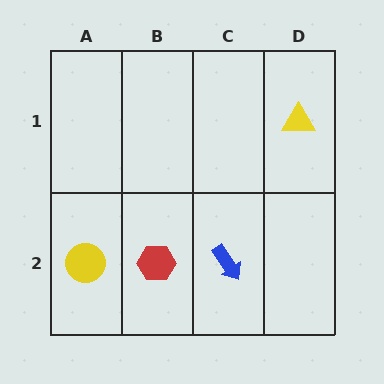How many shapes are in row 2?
3 shapes.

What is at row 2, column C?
A blue arrow.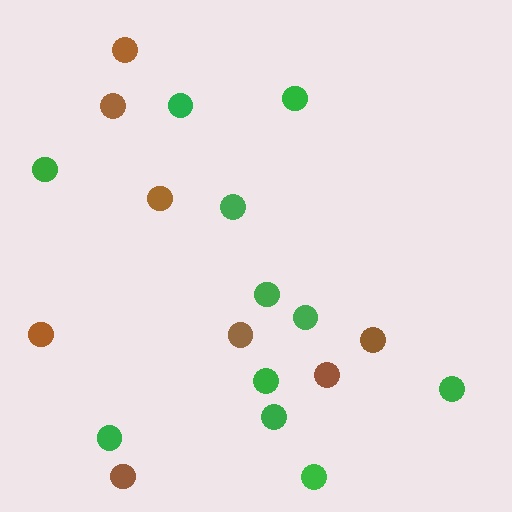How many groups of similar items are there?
There are 2 groups: one group of green circles (11) and one group of brown circles (8).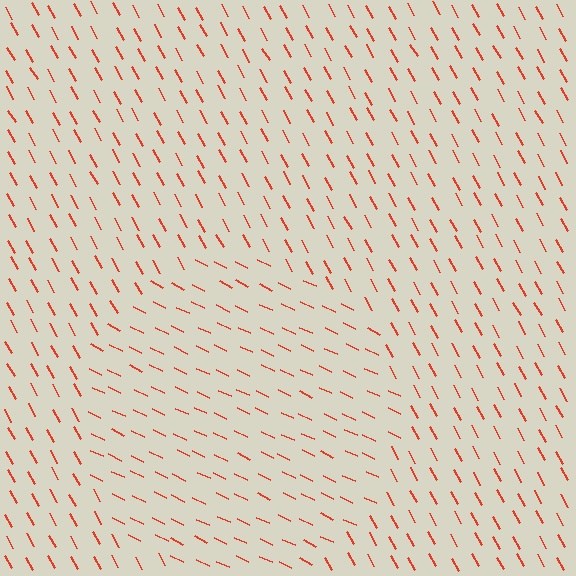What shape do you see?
I see a circle.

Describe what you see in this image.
The image is filled with small red line segments. A circle region in the image has lines oriented differently from the surrounding lines, creating a visible texture boundary.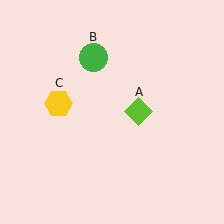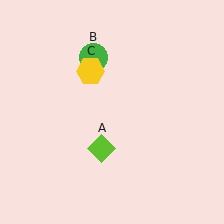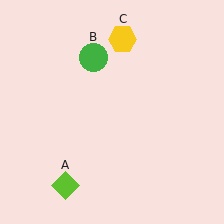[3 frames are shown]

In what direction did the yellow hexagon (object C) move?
The yellow hexagon (object C) moved up and to the right.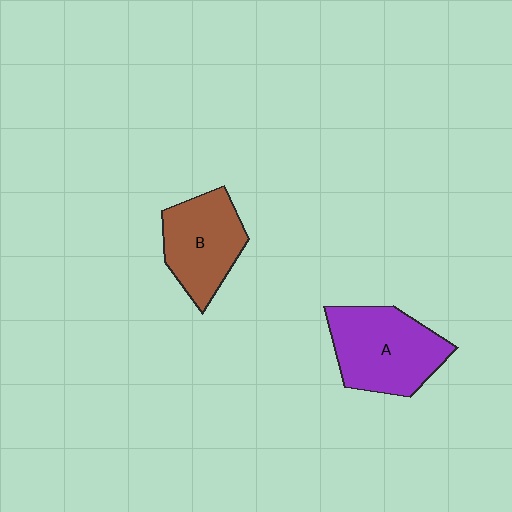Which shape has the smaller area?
Shape B (brown).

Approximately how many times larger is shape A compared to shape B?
Approximately 1.2 times.